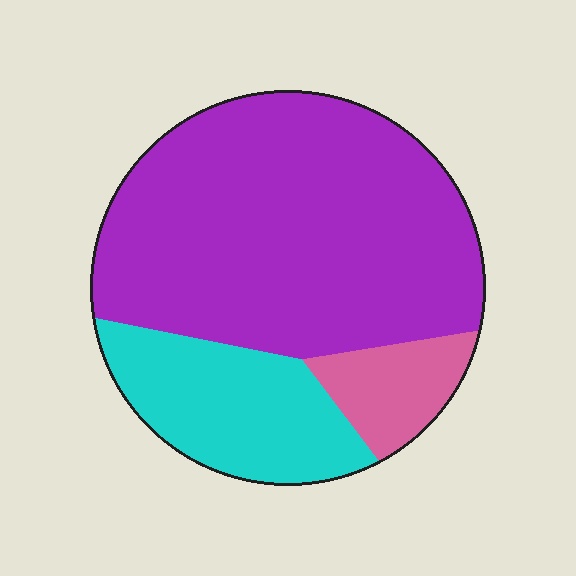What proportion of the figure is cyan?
Cyan covers 23% of the figure.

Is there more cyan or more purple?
Purple.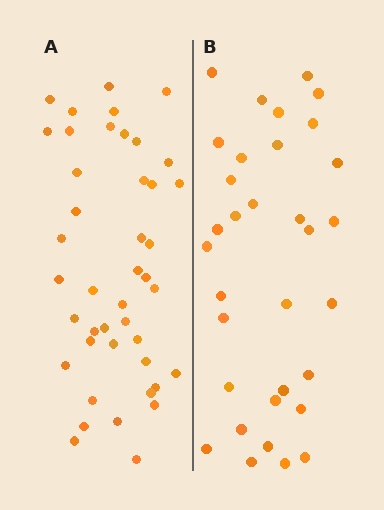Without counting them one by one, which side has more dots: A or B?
Region A (the left region) has more dots.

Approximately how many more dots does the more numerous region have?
Region A has roughly 10 or so more dots than region B.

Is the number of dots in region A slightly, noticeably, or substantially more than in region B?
Region A has noticeably more, but not dramatically so. The ratio is roughly 1.3 to 1.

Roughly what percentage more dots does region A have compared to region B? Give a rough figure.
About 30% more.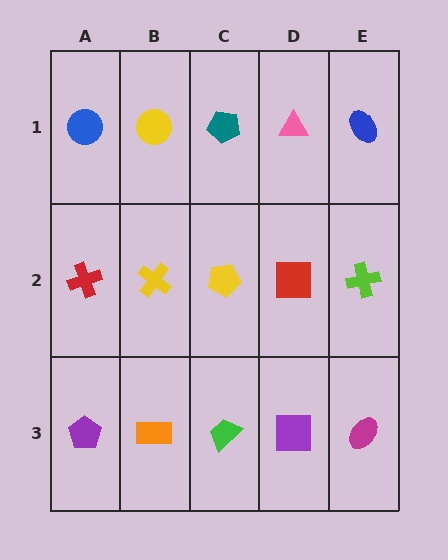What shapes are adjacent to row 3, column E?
A lime cross (row 2, column E), a purple square (row 3, column D).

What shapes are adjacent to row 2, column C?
A teal pentagon (row 1, column C), a green trapezoid (row 3, column C), a yellow cross (row 2, column B), a red square (row 2, column D).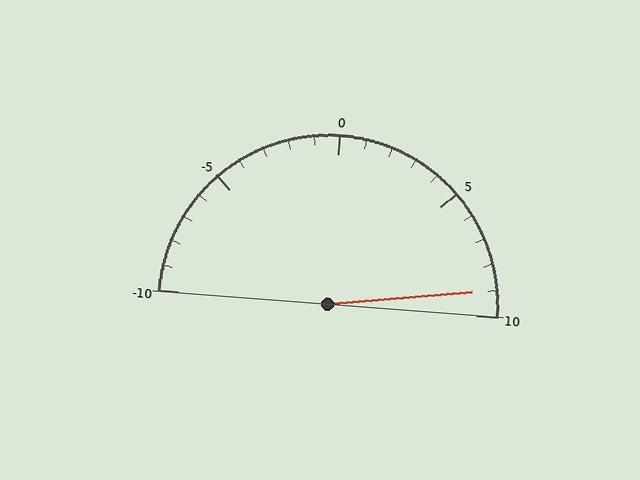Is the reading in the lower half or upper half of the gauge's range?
The reading is in the upper half of the range (-10 to 10).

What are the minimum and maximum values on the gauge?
The gauge ranges from -10 to 10.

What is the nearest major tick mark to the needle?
The nearest major tick mark is 10.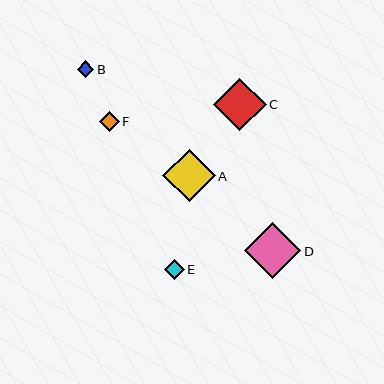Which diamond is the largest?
Diamond D is the largest with a size of approximately 56 pixels.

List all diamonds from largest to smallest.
From largest to smallest: D, C, A, F, E, B.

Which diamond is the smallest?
Diamond B is the smallest with a size of approximately 16 pixels.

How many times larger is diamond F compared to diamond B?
Diamond F is approximately 1.2 times the size of diamond B.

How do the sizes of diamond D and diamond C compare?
Diamond D and diamond C are approximately the same size.